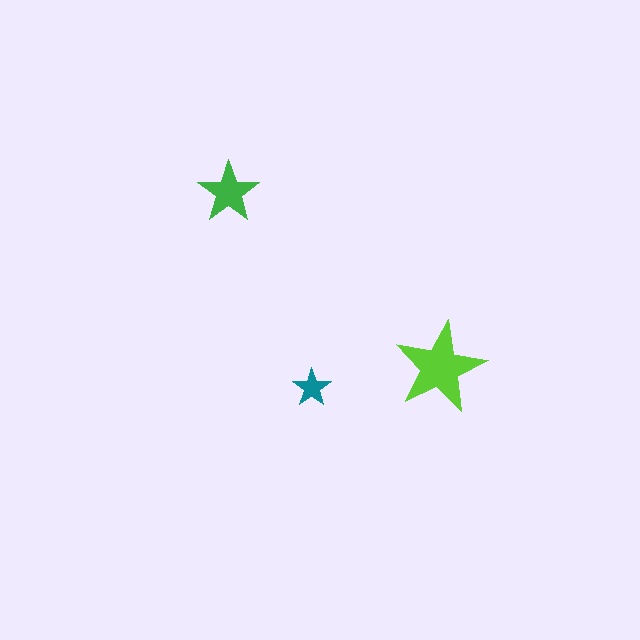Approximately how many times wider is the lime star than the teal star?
About 2.5 times wider.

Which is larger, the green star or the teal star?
The green one.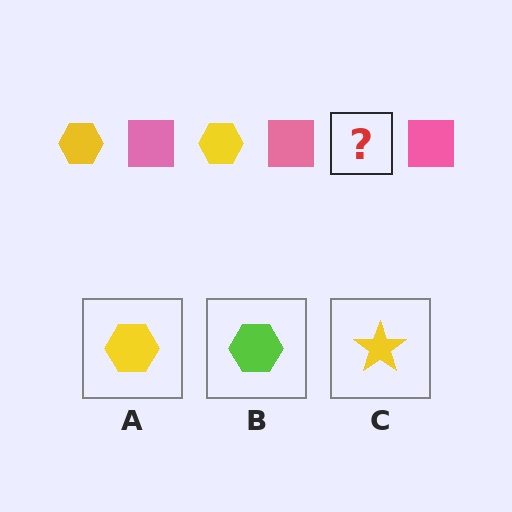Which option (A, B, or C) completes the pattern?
A.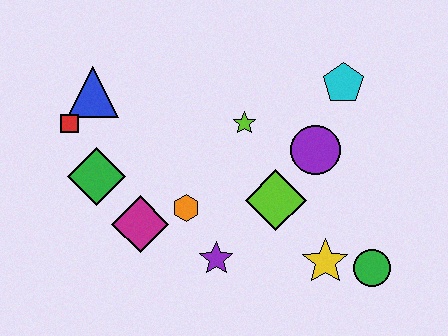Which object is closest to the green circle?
The yellow star is closest to the green circle.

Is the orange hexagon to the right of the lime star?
No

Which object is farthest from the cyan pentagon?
The red square is farthest from the cyan pentagon.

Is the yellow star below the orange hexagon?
Yes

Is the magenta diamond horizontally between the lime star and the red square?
Yes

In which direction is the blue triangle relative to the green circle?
The blue triangle is to the left of the green circle.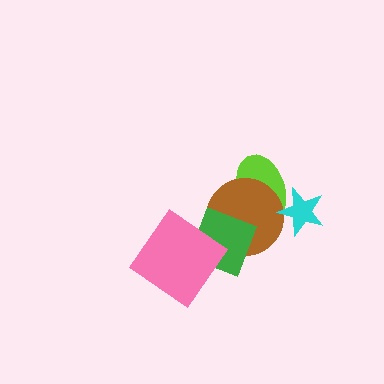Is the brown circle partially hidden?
Yes, it is partially covered by another shape.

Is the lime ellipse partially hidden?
Yes, it is partially covered by another shape.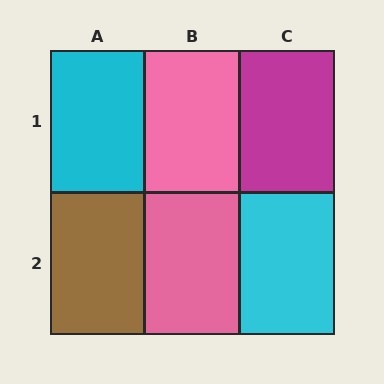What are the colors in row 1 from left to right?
Cyan, pink, magenta.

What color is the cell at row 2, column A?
Brown.